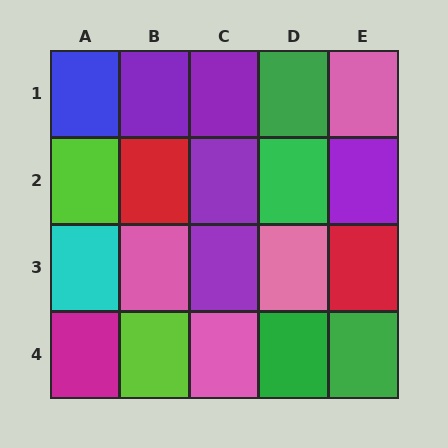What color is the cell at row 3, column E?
Red.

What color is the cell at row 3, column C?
Purple.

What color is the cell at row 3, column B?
Pink.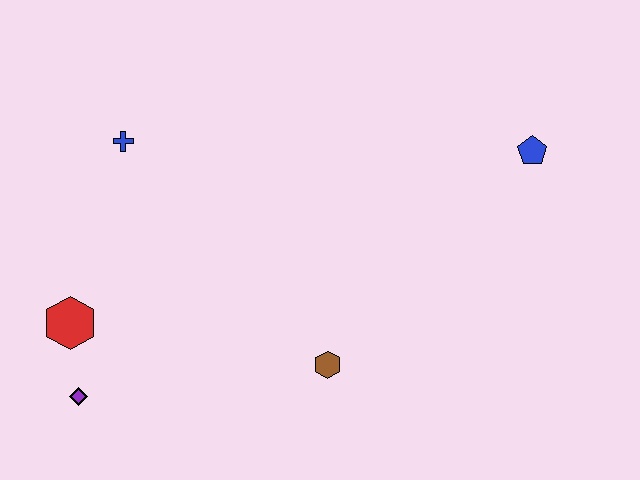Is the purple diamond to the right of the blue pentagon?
No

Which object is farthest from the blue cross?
The blue pentagon is farthest from the blue cross.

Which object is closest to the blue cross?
The red hexagon is closest to the blue cross.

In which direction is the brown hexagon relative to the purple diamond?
The brown hexagon is to the right of the purple diamond.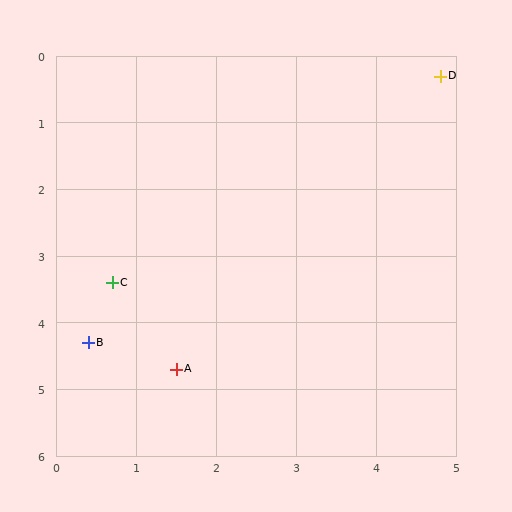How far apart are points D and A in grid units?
Points D and A are about 5.5 grid units apart.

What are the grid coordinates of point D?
Point D is at approximately (4.8, 0.3).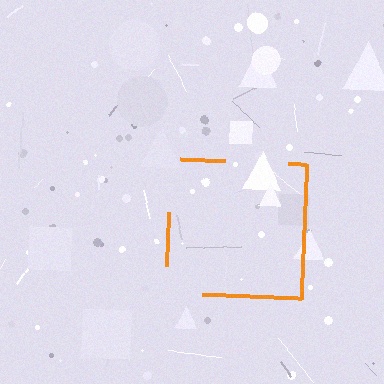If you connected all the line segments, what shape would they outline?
They would outline a square.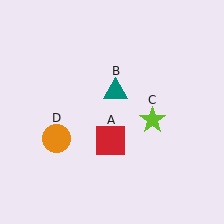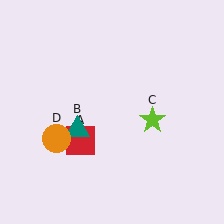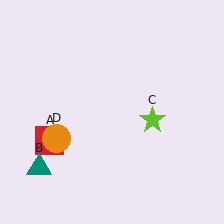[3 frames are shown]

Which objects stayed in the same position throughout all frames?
Lime star (object C) and orange circle (object D) remained stationary.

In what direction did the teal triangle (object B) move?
The teal triangle (object B) moved down and to the left.